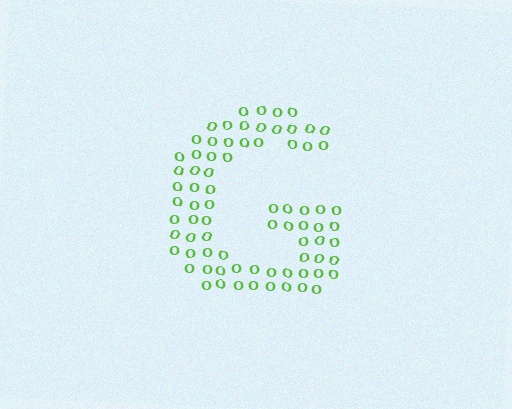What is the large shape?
The large shape is the letter G.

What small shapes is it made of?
It is made of small letter O's.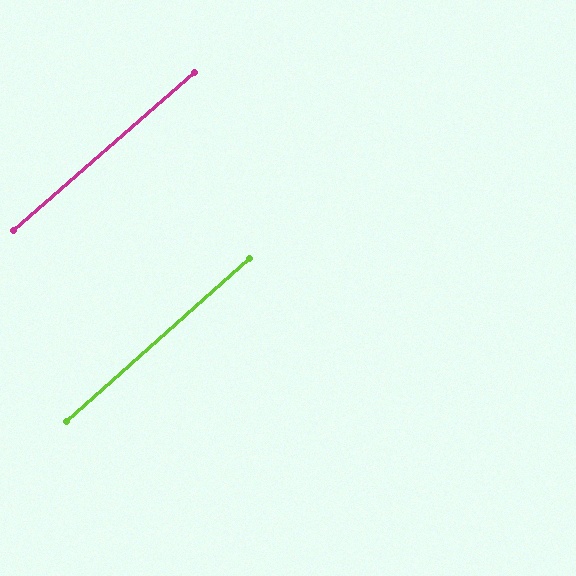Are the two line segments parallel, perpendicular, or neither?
Parallel — their directions differ by only 0.6°.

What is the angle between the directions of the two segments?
Approximately 1 degree.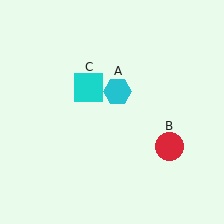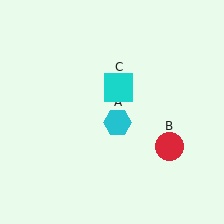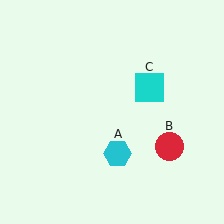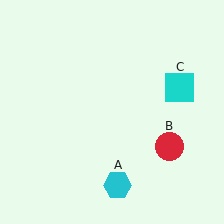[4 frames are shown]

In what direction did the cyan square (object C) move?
The cyan square (object C) moved right.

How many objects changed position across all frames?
2 objects changed position: cyan hexagon (object A), cyan square (object C).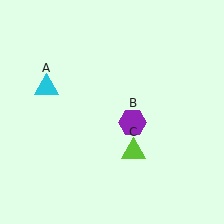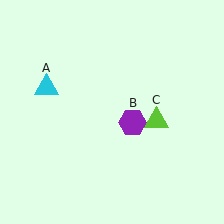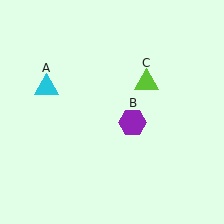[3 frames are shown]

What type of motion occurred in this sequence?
The lime triangle (object C) rotated counterclockwise around the center of the scene.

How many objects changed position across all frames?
1 object changed position: lime triangle (object C).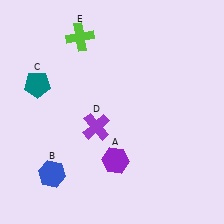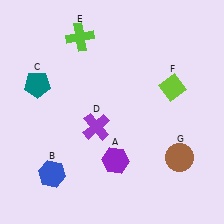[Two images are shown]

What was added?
A lime diamond (F), a brown circle (G) were added in Image 2.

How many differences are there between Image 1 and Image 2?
There are 2 differences between the two images.